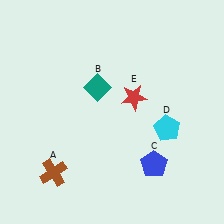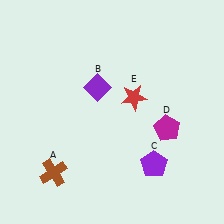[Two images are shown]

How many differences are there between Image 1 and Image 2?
There are 3 differences between the two images.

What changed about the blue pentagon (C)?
In Image 1, C is blue. In Image 2, it changed to purple.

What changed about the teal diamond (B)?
In Image 1, B is teal. In Image 2, it changed to purple.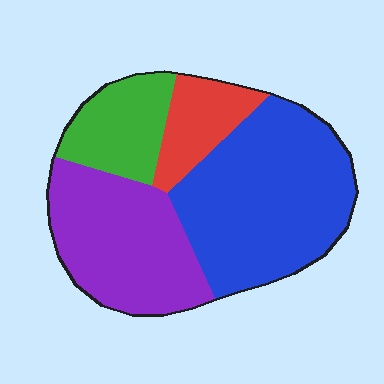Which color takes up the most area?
Blue, at roughly 45%.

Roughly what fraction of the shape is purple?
Purple covers around 30% of the shape.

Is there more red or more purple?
Purple.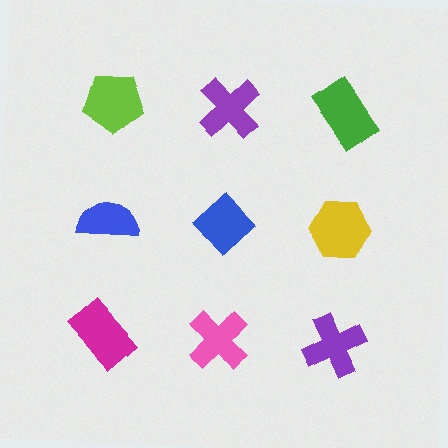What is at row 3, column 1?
A magenta rectangle.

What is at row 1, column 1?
A lime pentagon.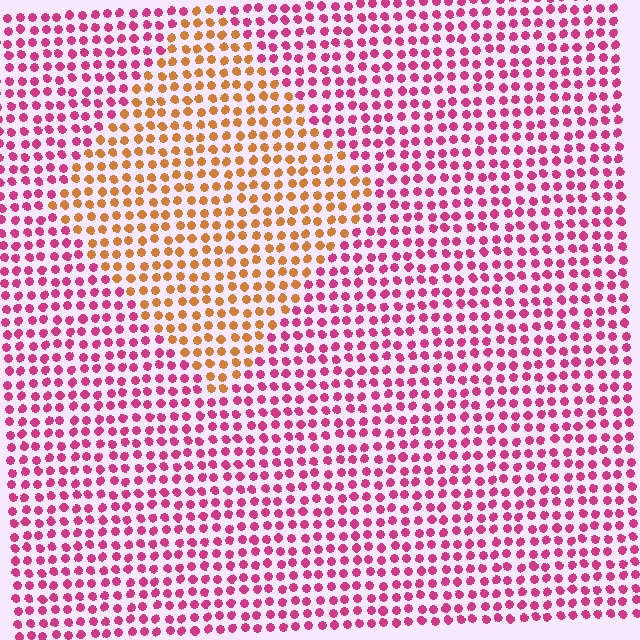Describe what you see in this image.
The image is filled with small magenta elements in a uniform arrangement. A diamond-shaped region is visible where the elements are tinted to a slightly different hue, forming a subtle color boundary.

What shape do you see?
I see a diamond.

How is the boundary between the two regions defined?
The boundary is defined purely by a slight shift in hue (about 59 degrees). Spacing, size, and orientation are identical on both sides.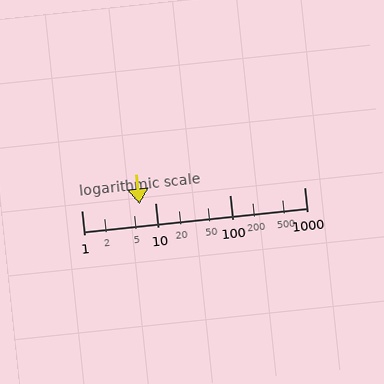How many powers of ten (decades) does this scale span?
The scale spans 3 decades, from 1 to 1000.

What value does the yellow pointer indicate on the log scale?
The pointer indicates approximately 6.